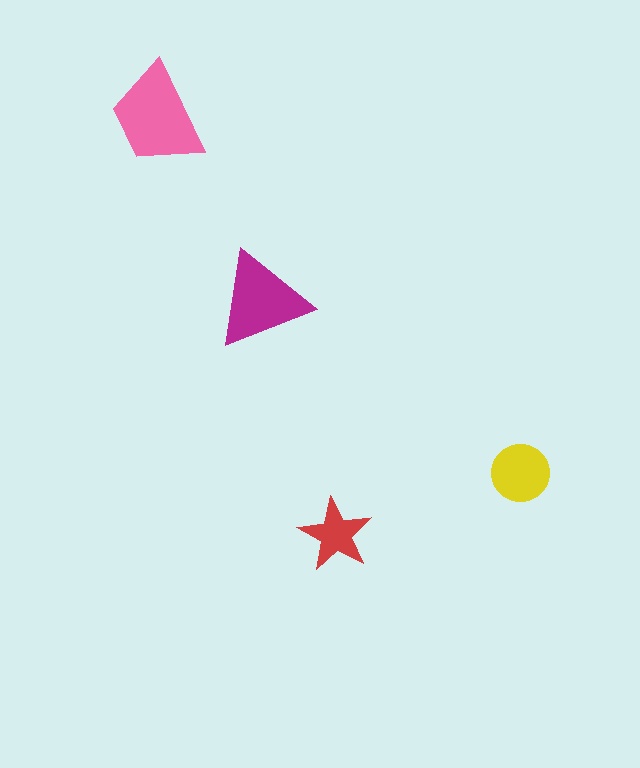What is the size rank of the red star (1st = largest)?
4th.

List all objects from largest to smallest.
The pink trapezoid, the magenta triangle, the yellow circle, the red star.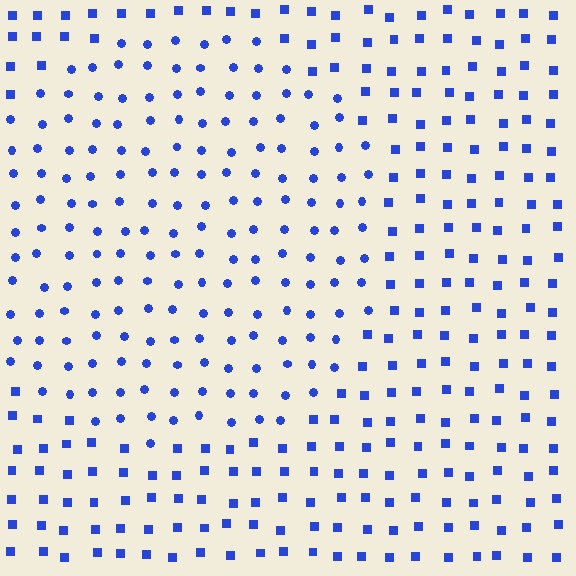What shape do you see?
I see a circle.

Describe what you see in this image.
The image is filled with small blue elements arranged in a uniform grid. A circle-shaped region contains circles, while the surrounding area contains squares. The boundary is defined purely by the change in element shape.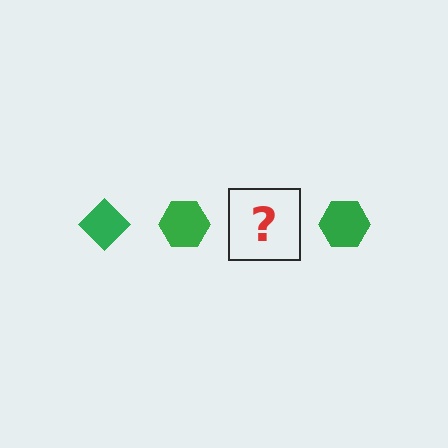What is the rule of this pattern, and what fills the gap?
The rule is that the pattern cycles through diamond, hexagon shapes in green. The gap should be filled with a green diamond.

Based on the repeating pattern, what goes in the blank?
The blank should be a green diamond.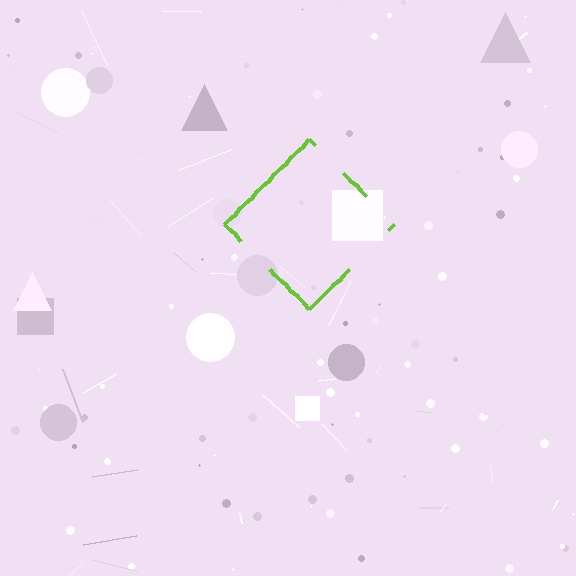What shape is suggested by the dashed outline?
The dashed outline suggests a diamond.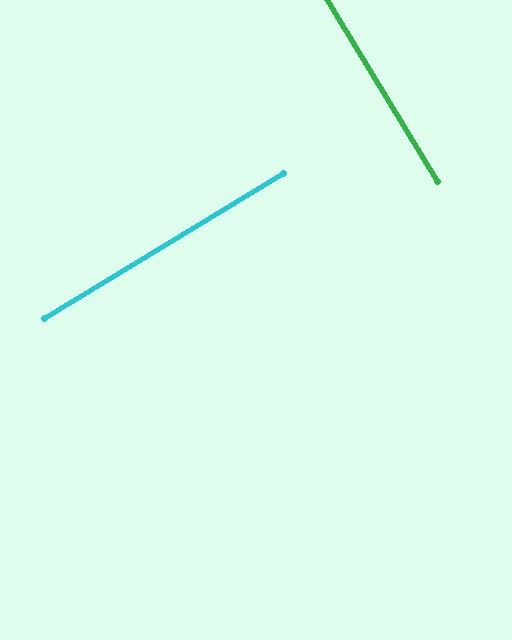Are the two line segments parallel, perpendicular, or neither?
Perpendicular — they meet at approximately 90°.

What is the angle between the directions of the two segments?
Approximately 90 degrees.